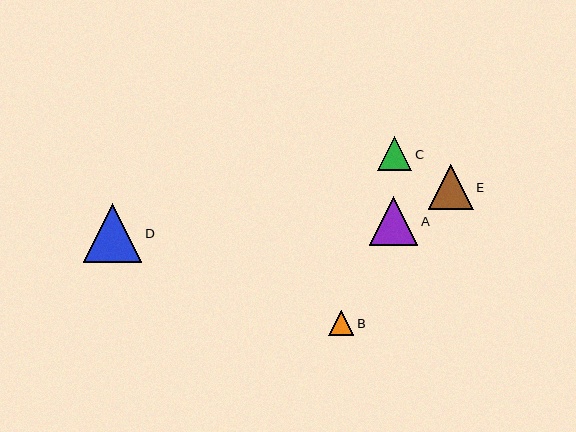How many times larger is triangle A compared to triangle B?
Triangle A is approximately 1.9 times the size of triangle B.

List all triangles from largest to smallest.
From largest to smallest: D, A, E, C, B.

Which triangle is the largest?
Triangle D is the largest with a size of approximately 59 pixels.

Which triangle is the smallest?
Triangle B is the smallest with a size of approximately 25 pixels.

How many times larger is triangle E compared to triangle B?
Triangle E is approximately 1.8 times the size of triangle B.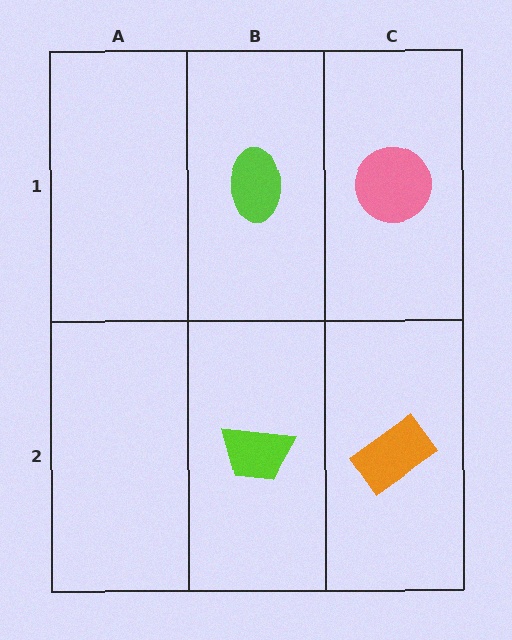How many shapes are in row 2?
2 shapes.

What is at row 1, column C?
A pink circle.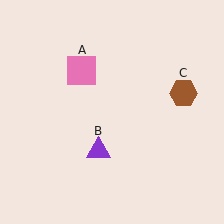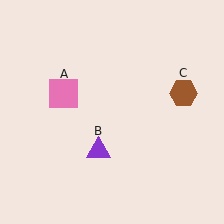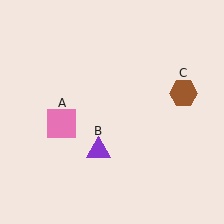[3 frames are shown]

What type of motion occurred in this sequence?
The pink square (object A) rotated counterclockwise around the center of the scene.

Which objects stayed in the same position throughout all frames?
Purple triangle (object B) and brown hexagon (object C) remained stationary.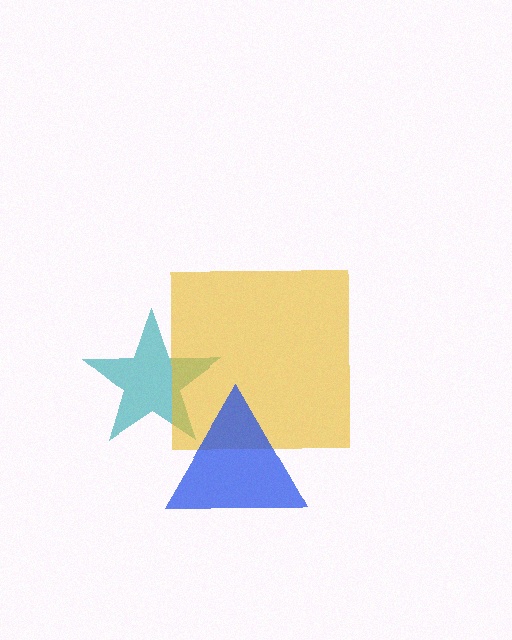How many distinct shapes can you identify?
There are 3 distinct shapes: a teal star, a yellow square, a blue triangle.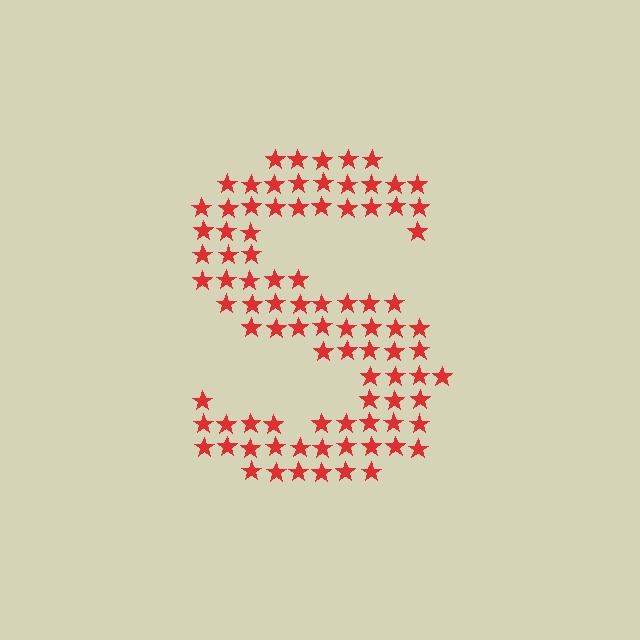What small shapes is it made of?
It is made of small stars.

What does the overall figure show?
The overall figure shows the letter S.